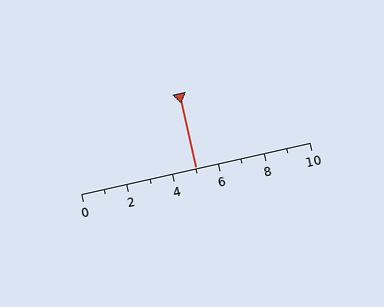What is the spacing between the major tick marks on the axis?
The major ticks are spaced 2 apart.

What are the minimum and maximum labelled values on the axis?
The axis runs from 0 to 10.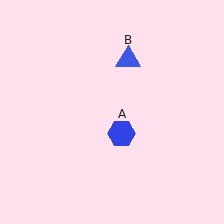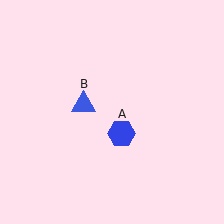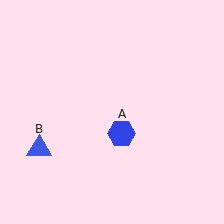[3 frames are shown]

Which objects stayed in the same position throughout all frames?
Blue hexagon (object A) remained stationary.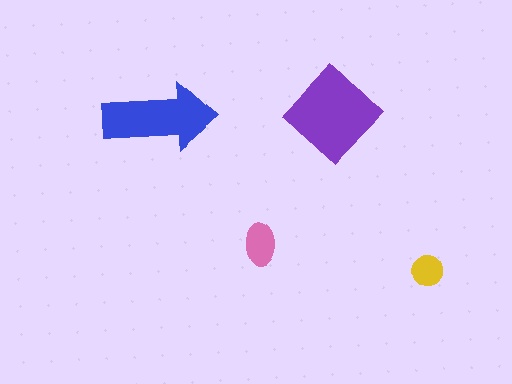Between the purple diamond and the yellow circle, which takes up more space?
The purple diamond.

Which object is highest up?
The blue arrow is topmost.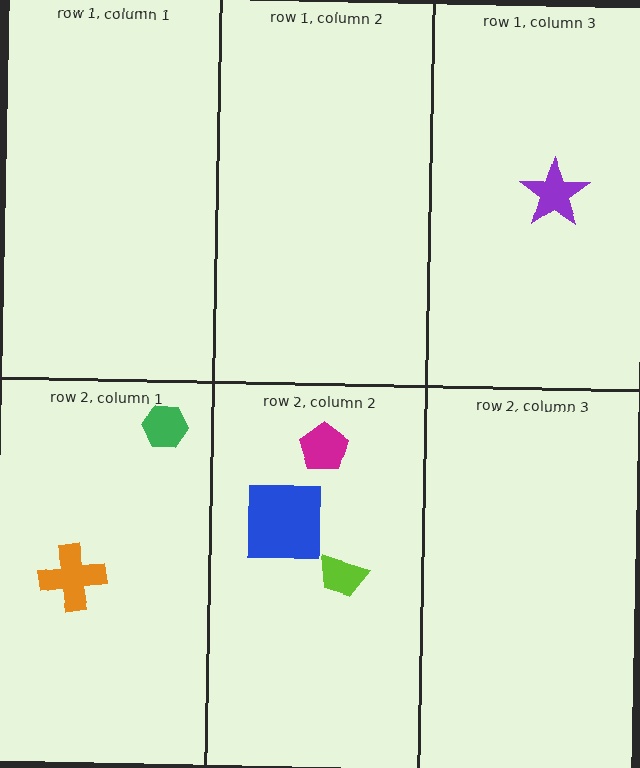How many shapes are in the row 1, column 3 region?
1.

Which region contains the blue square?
The row 2, column 2 region.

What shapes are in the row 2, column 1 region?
The green hexagon, the orange cross.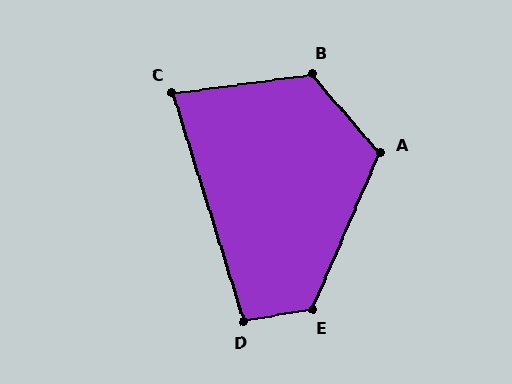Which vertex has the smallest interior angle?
C, at approximately 80 degrees.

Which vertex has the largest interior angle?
B, at approximately 124 degrees.